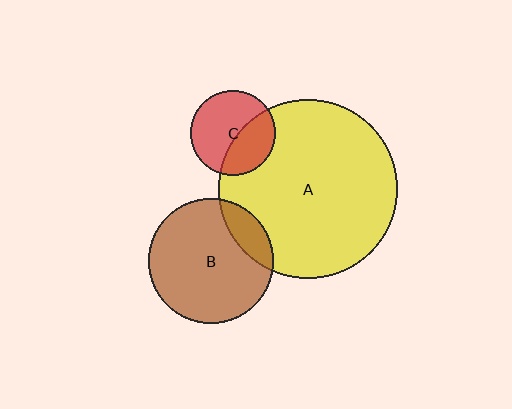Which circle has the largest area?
Circle A (yellow).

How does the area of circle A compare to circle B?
Approximately 2.1 times.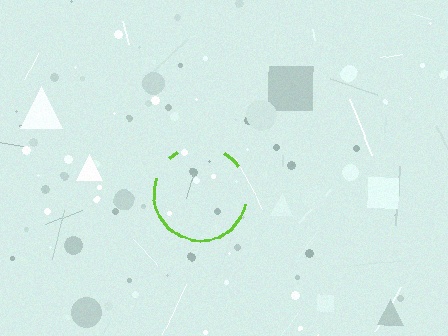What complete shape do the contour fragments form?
The contour fragments form a circle.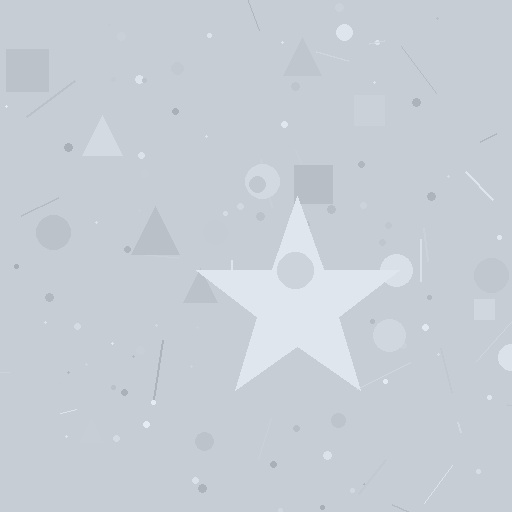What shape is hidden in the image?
A star is hidden in the image.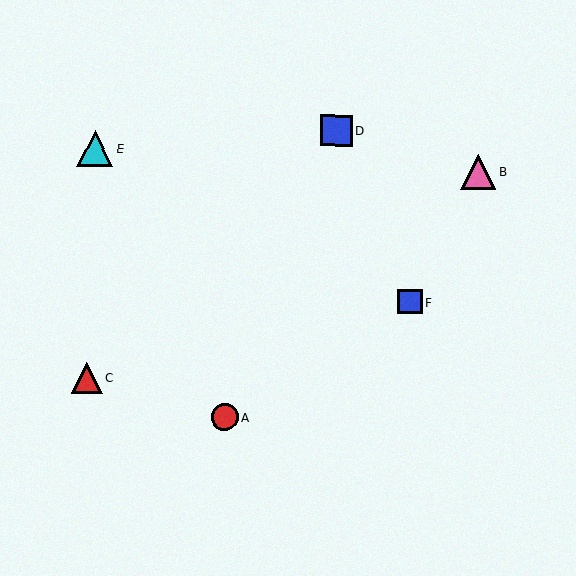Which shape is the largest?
The cyan triangle (labeled E) is the largest.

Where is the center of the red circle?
The center of the red circle is at (224, 417).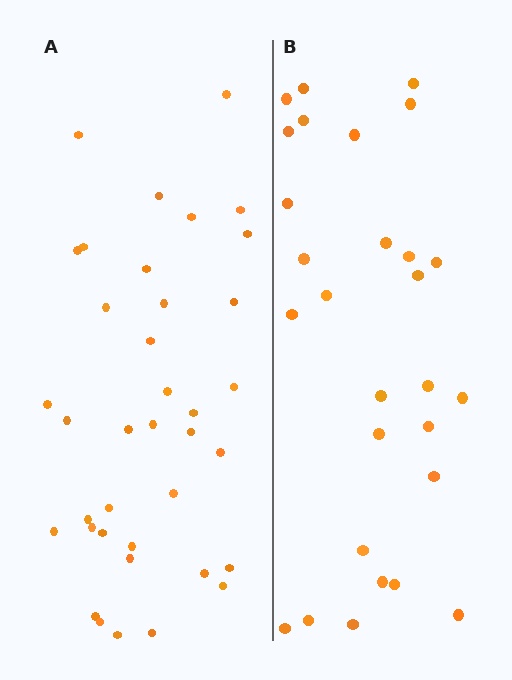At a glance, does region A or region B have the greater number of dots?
Region A (the left region) has more dots.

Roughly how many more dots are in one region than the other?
Region A has roughly 8 or so more dots than region B.